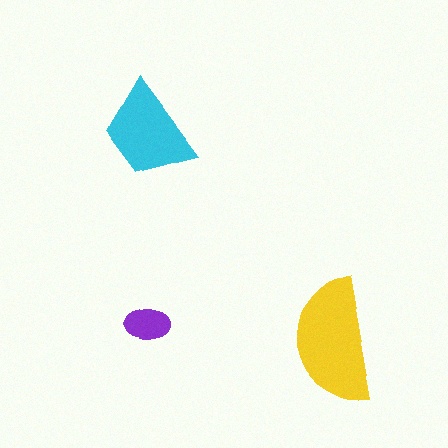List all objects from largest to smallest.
The yellow semicircle, the cyan trapezoid, the purple ellipse.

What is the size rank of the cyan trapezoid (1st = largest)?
2nd.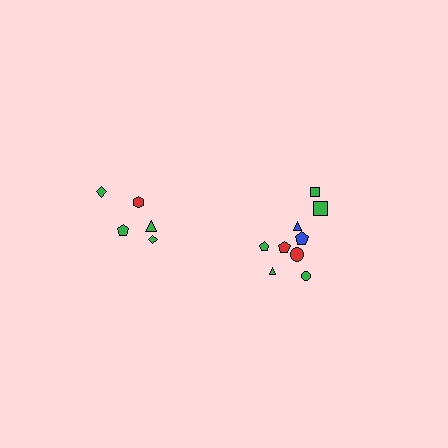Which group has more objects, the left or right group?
The right group.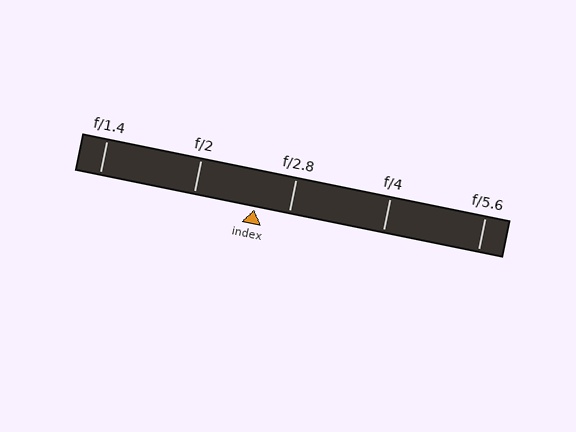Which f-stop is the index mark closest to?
The index mark is closest to f/2.8.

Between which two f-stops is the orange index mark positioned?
The index mark is between f/2 and f/2.8.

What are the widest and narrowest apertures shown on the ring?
The widest aperture shown is f/1.4 and the narrowest is f/5.6.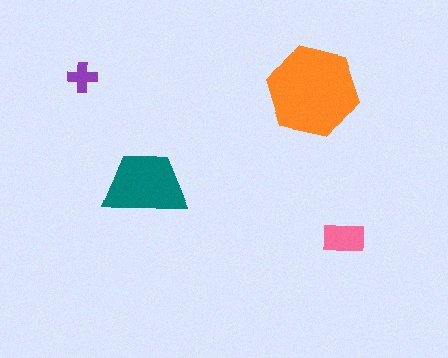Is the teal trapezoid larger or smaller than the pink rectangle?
Larger.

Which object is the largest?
The orange hexagon.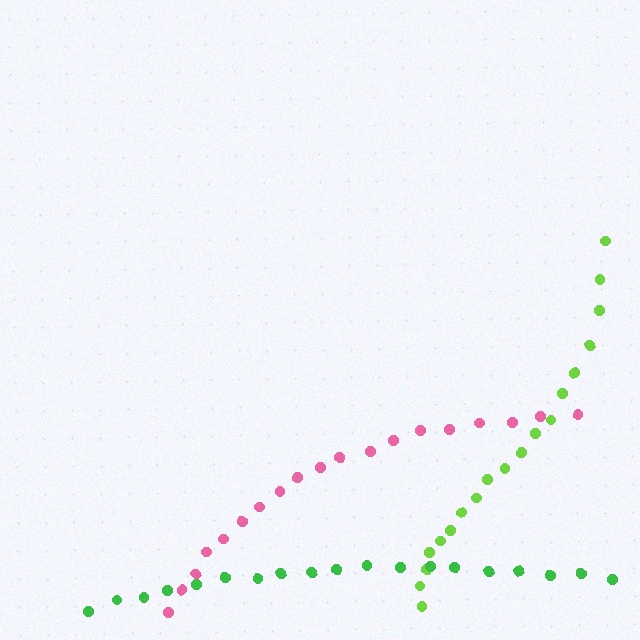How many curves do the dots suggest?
There are 3 distinct paths.